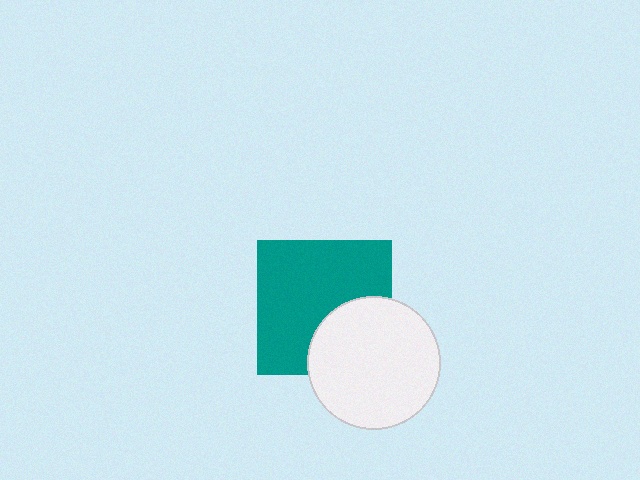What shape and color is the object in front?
The object in front is a white circle.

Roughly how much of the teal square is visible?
Most of it is visible (roughly 69%).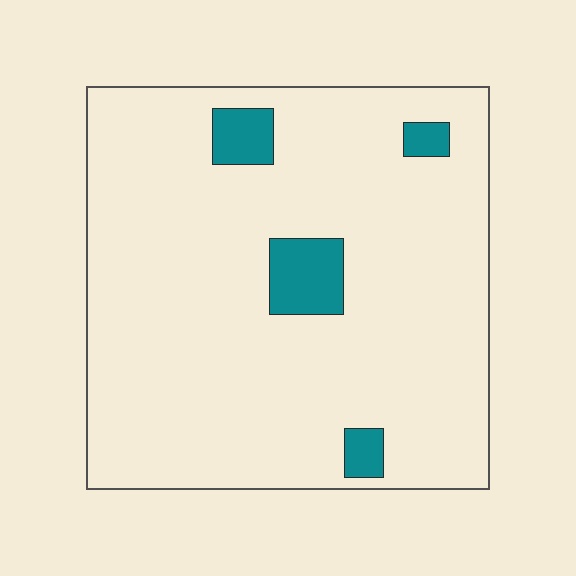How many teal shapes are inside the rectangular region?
4.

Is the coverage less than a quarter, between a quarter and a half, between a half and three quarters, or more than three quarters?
Less than a quarter.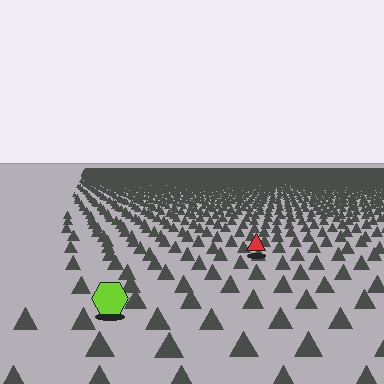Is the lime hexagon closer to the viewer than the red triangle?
Yes. The lime hexagon is closer — you can tell from the texture gradient: the ground texture is coarser near it.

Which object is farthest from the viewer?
The red triangle is farthest from the viewer. It appears smaller and the ground texture around it is denser.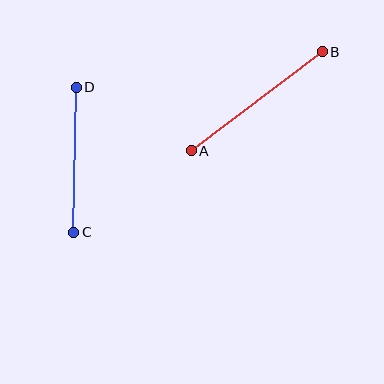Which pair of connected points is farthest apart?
Points A and B are farthest apart.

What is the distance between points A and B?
The distance is approximately 164 pixels.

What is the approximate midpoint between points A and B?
The midpoint is at approximately (257, 101) pixels.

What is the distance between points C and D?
The distance is approximately 145 pixels.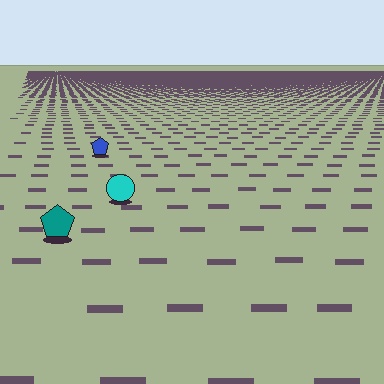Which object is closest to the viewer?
The teal pentagon is closest. The texture marks near it are larger and more spread out.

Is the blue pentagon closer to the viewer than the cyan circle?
No. The cyan circle is closer — you can tell from the texture gradient: the ground texture is coarser near it.